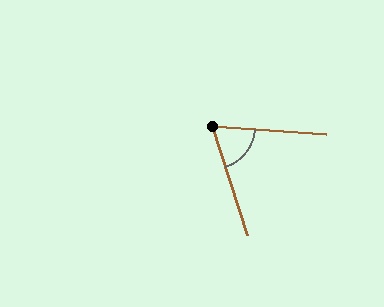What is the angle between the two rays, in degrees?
Approximately 68 degrees.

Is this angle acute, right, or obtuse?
It is acute.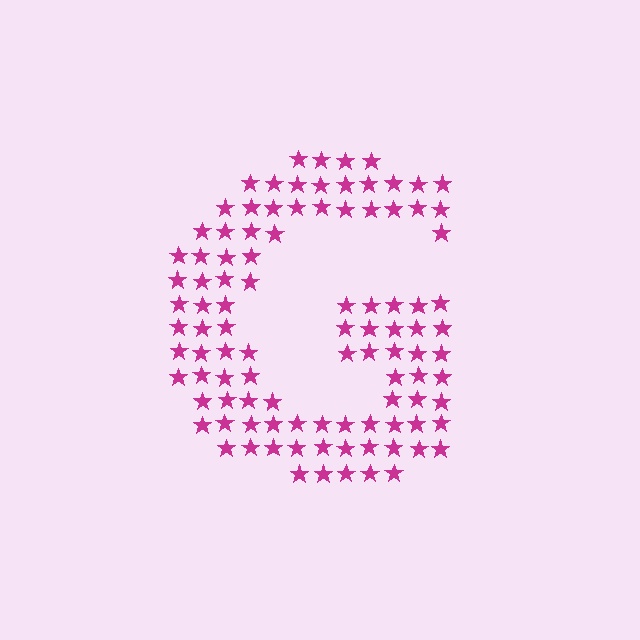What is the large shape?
The large shape is the letter G.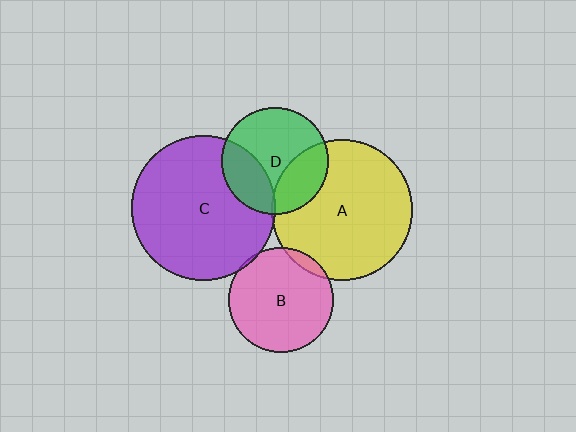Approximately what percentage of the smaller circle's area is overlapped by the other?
Approximately 5%.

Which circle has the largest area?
Circle C (purple).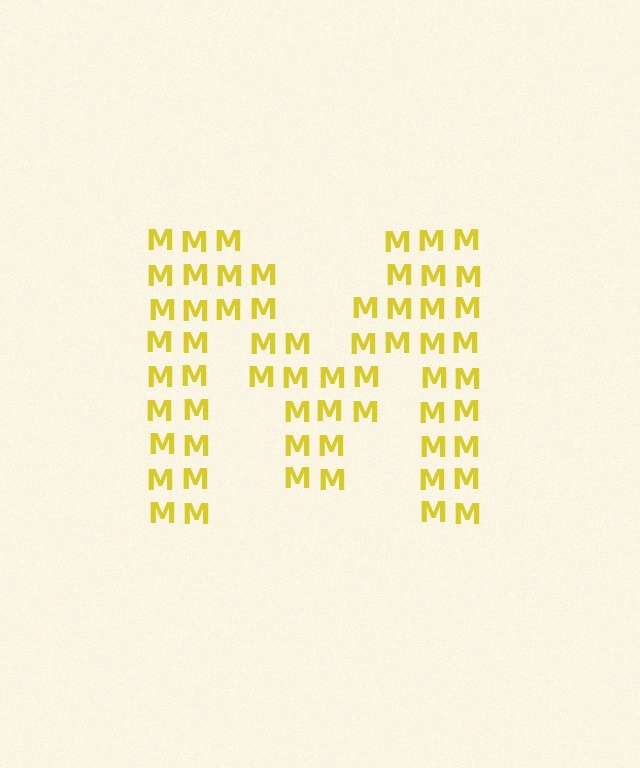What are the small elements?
The small elements are letter M's.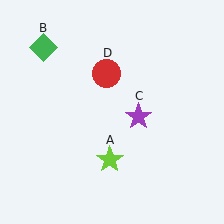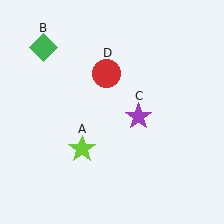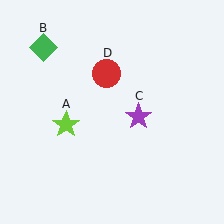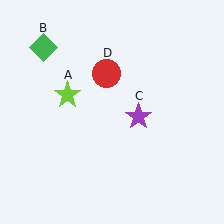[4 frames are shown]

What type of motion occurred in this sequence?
The lime star (object A) rotated clockwise around the center of the scene.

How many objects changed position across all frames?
1 object changed position: lime star (object A).